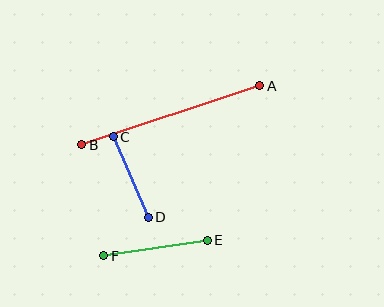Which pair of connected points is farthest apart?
Points A and B are farthest apart.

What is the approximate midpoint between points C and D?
The midpoint is at approximately (131, 177) pixels.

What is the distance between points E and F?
The distance is approximately 105 pixels.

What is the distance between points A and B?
The distance is approximately 187 pixels.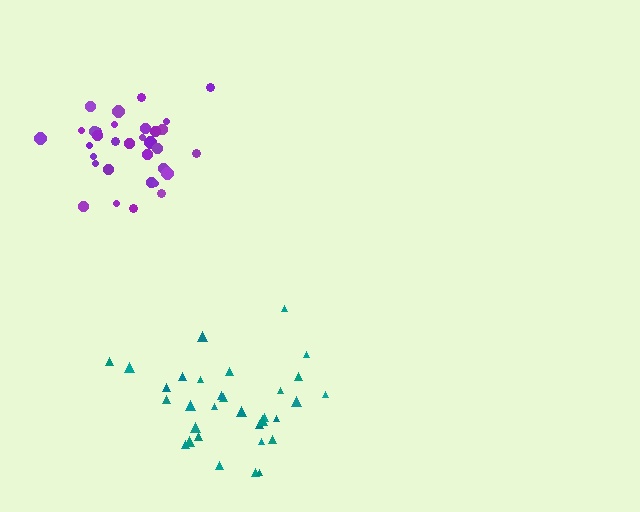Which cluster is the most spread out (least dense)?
Teal.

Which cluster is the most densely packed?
Purple.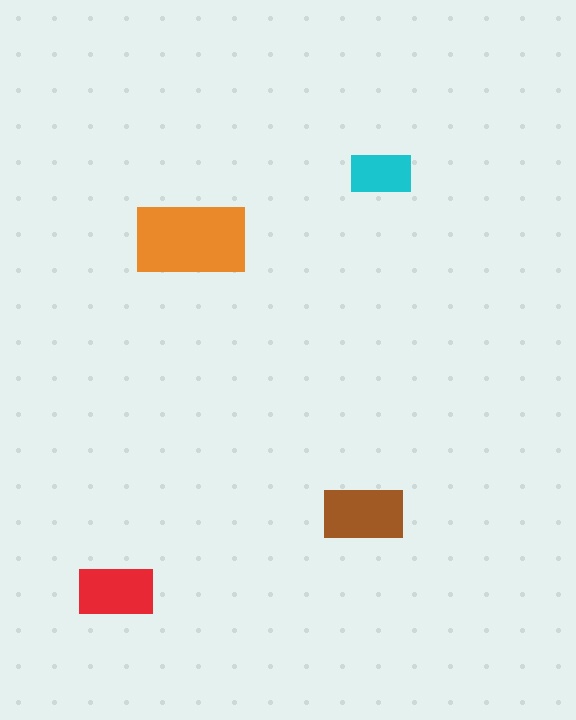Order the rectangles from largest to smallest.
the orange one, the brown one, the red one, the cyan one.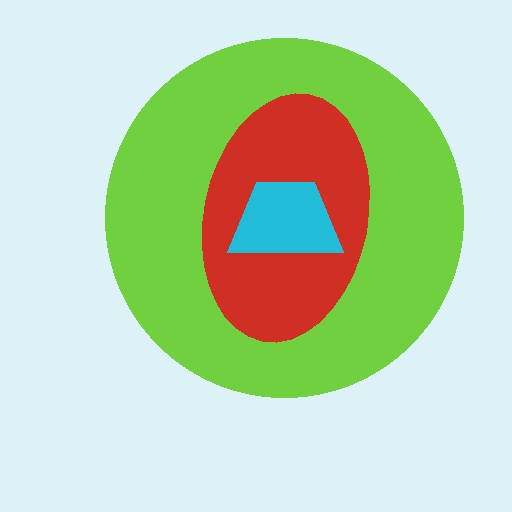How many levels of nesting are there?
3.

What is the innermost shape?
The cyan trapezoid.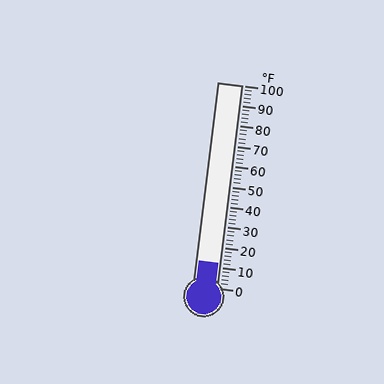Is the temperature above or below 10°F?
The temperature is above 10°F.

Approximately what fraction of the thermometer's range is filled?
The thermometer is filled to approximately 10% of its range.